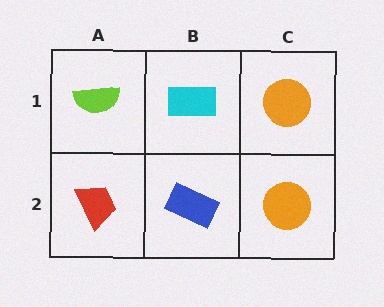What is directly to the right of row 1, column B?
An orange circle.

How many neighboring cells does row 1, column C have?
2.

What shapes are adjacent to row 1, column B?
A blue rectangle (row 2, column B), a lime semicircle (row 1, column A), an orange circle (row 1, column C).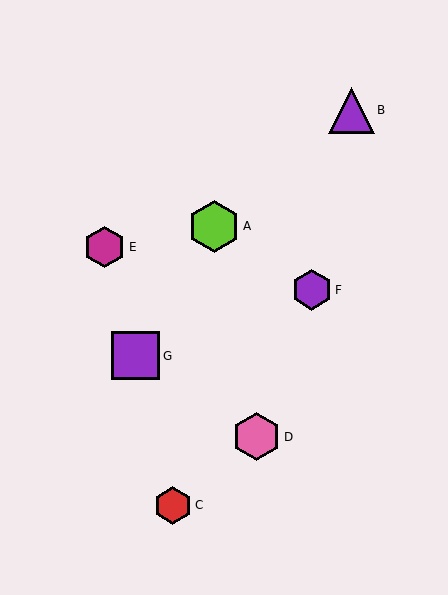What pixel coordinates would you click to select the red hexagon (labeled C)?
Click at (173, 505) to select the red hexagon C.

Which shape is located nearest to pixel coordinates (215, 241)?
The lime hexagon (labeled A) at (214, 226) is nearest to that location.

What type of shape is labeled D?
Shape D is a pink hexagon.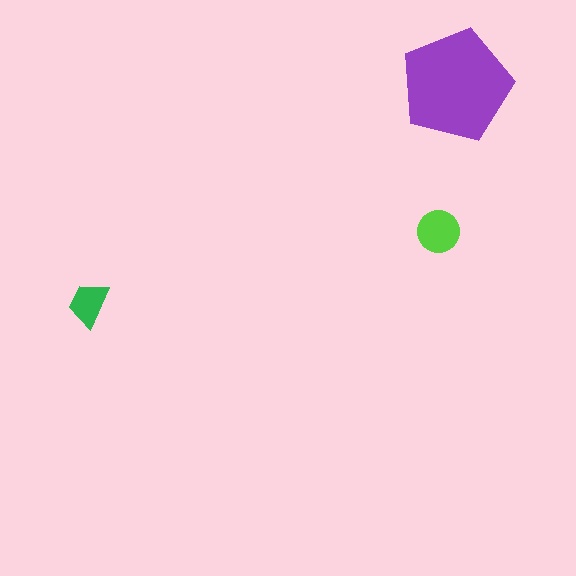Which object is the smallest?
The green trapezoid.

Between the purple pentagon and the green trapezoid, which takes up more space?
The purple pentagon.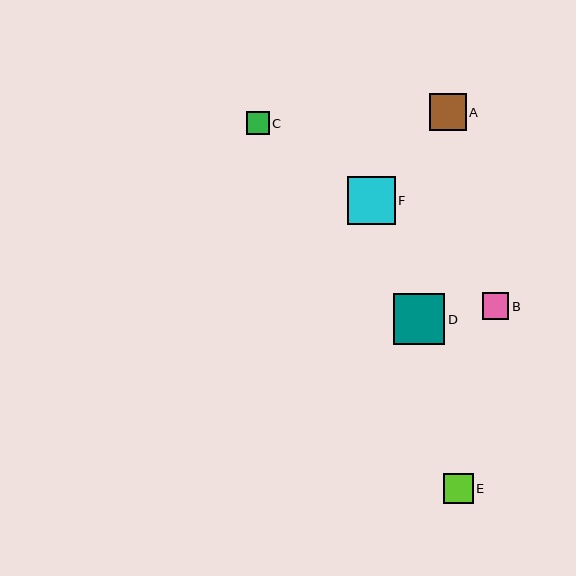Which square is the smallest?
Square C is the smallest with a size of approximately 23 pixels.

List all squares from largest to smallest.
From largest to smallest: D, F, A, E, B, C.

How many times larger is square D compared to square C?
Square D is approximately 2.2 times the size of square C.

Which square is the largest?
Square D is the largest with a size of approximately 51 pixels.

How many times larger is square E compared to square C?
Square E is approximately 1.3 times the size of square C.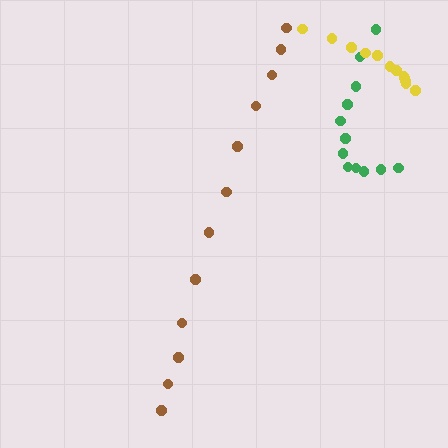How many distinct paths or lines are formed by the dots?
There are 3 distinct paths.